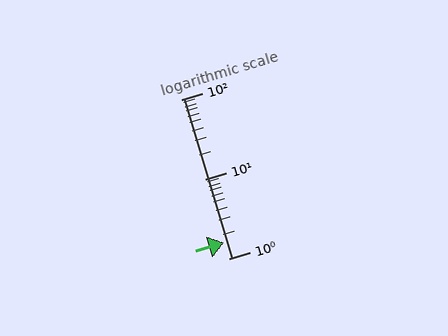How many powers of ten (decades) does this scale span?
The scale spans 2 decades, from 1 to 100.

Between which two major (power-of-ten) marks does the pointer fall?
The pointer is between 1 and 10.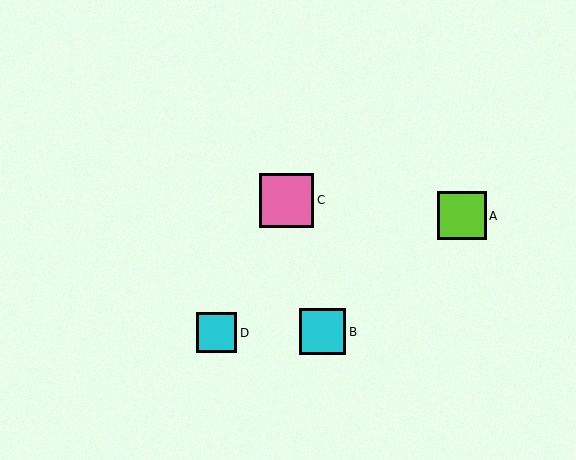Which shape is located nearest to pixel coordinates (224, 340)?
The cyan square (labeled D) at (217, 333) is nearest to that location.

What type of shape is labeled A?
Shape A is a lime square.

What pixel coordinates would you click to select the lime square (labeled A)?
Click at (462, 216) to select the lime square A.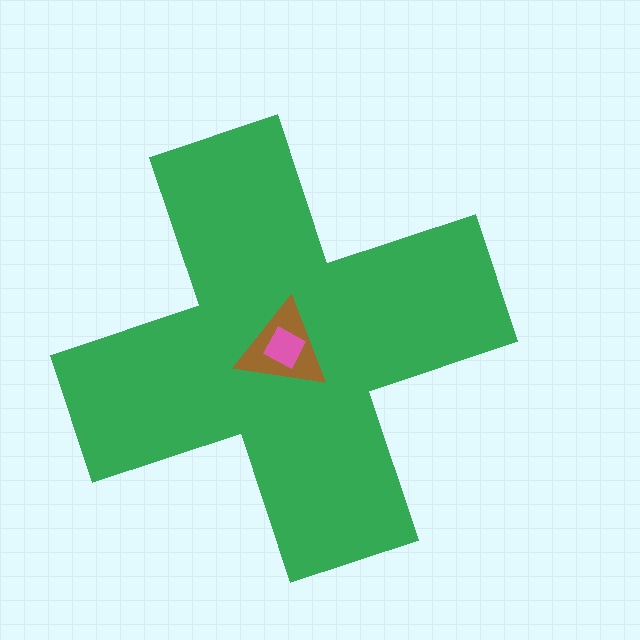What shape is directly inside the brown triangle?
The pink square.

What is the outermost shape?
The green cross.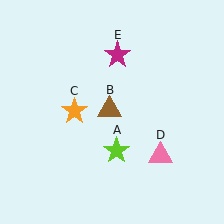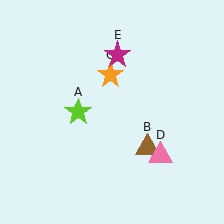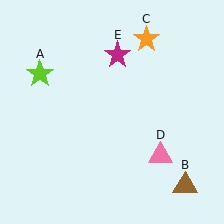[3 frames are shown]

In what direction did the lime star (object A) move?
The lime star (object A) moved up and to the left.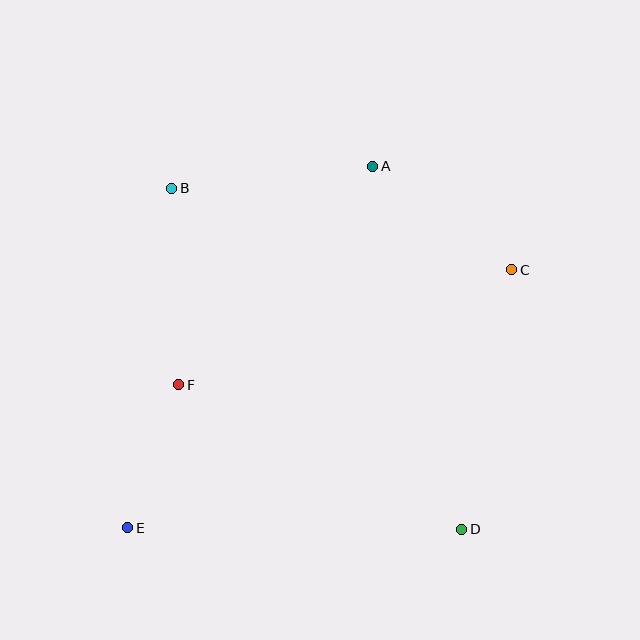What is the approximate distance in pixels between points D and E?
The distance between D and E is approximately 334 pixels.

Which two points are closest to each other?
Points E and F are closest to each other.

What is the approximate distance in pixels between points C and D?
The distance between C and D is approximately 264 pixels.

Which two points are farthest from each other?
Points C and E are farthest from each other.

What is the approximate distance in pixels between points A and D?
The distance between A and D is approximately 373 pixels.